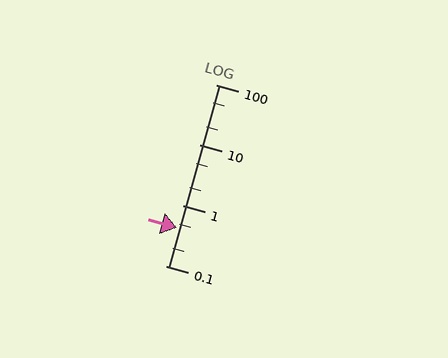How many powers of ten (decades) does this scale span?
The scale spans 3 decades, from 0.1 to 100.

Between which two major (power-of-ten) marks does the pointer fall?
The pointer is between 0.1 and 1.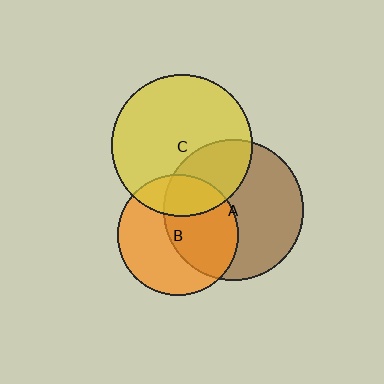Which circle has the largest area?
Circle C (yellow).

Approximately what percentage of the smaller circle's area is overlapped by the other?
Approximately 30%.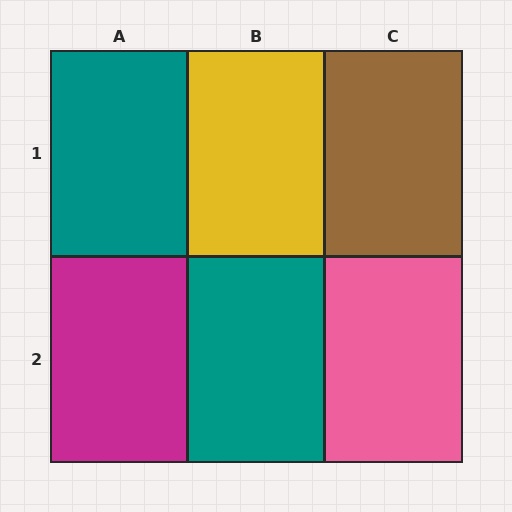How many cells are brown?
1 cell is brown.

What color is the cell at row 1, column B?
Yellow.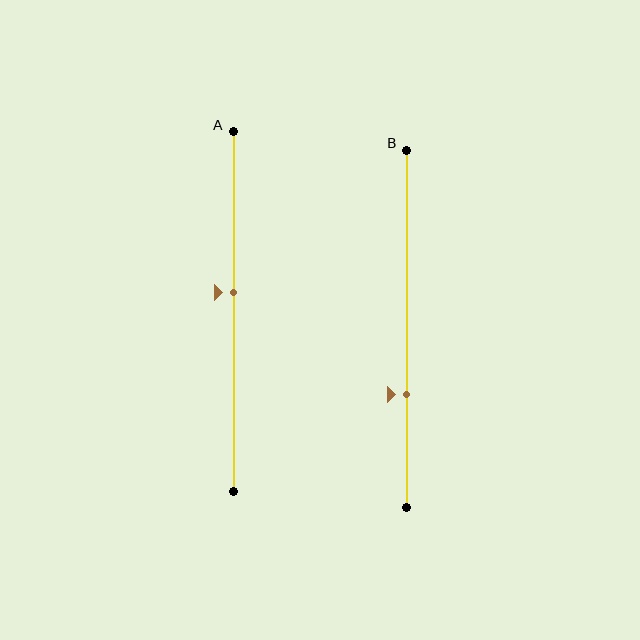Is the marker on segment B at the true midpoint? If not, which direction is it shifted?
No, the marker on segment B is shifted downward by about 18% of the segment length.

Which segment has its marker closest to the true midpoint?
Segment A has its marker closest to the true midpoint.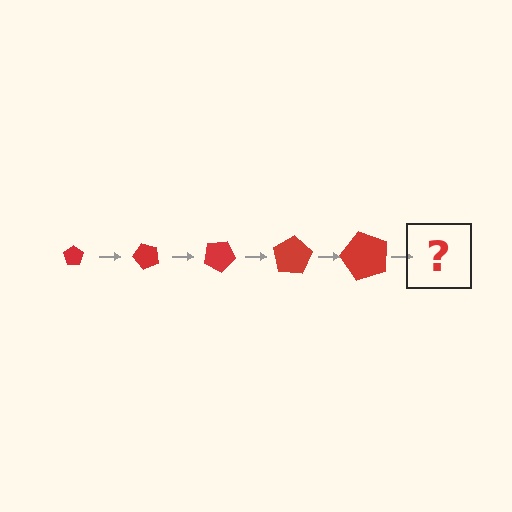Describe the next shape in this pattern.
It should be a pentagon, larger than the previous one and rotated 250 degrees from the start.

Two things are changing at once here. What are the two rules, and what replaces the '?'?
The two rules are that the pentagon grows larger each step and it rotates 50 degrees each step. The '?' should be a pentagon, larger than the previous one and rotated 250 degrees from the start.